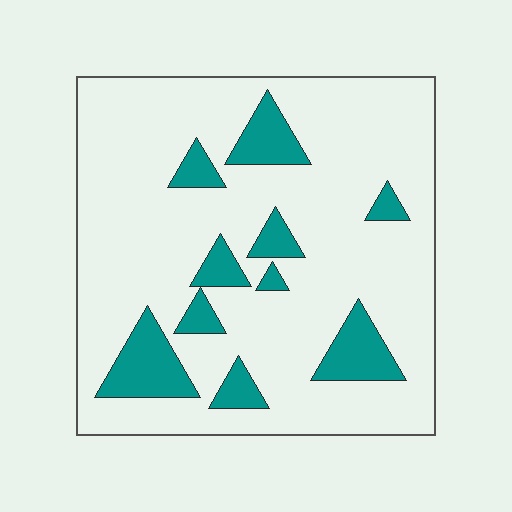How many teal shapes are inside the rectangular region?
10.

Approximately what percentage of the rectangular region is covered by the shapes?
Approximately 15%.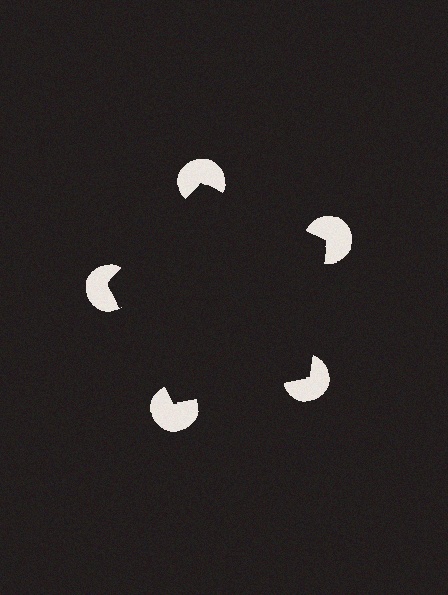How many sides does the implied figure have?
5 sides.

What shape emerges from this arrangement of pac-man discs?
An illusory pentagon — its edges are inferred from the aligned wedge cuts in the pac-man discs, not physically drawn.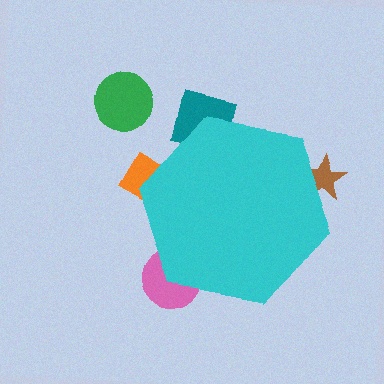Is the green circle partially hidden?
No, the green circle is fully visible.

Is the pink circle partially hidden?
Yes, the pink circle is partially hidden behind the cyan hexagon.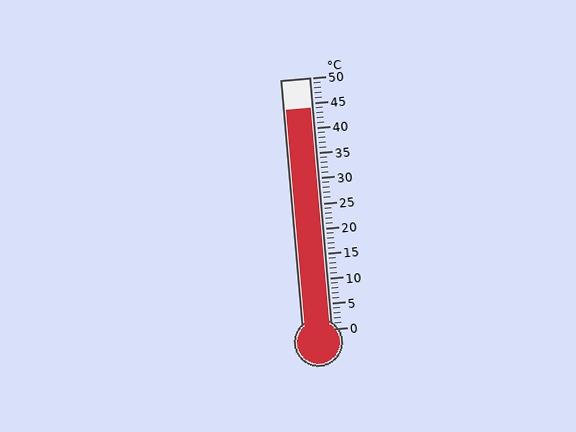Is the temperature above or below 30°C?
The temperature is above 30°C.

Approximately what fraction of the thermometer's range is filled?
The thermometer is filled to approximately 90% of its range.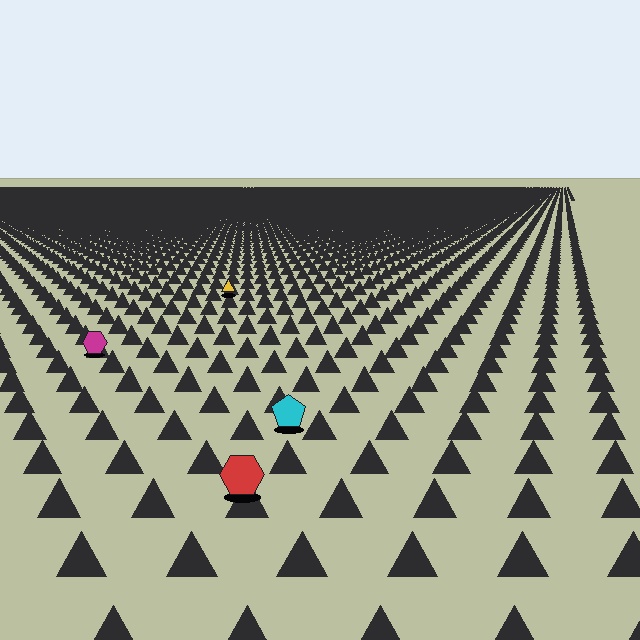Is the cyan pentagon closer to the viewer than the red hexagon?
No. The red hexagon is closer — you can tell from the texture gradient: the ground texture is coarser near it.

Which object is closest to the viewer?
The red hexagon is closest. The texture marks near it are larger and more spread out.